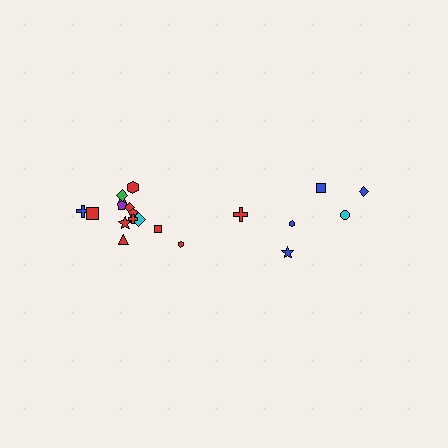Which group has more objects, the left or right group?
The left group.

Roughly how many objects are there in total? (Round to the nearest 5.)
Roughly 20 objects in total.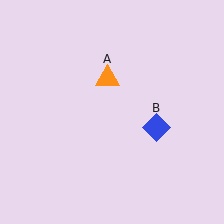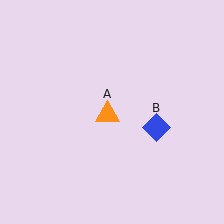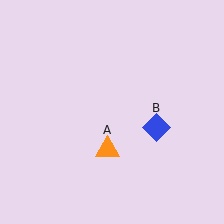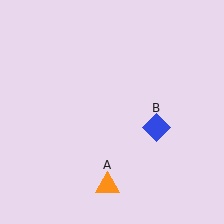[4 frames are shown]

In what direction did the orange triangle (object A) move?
The orange triangle (object A) moved down.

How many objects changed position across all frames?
1 object changed position: orange triangle (object A).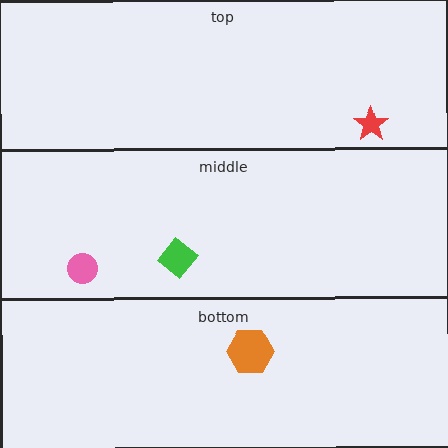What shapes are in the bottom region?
The orange hexagon.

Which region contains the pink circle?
The middle region.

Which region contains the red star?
The top region.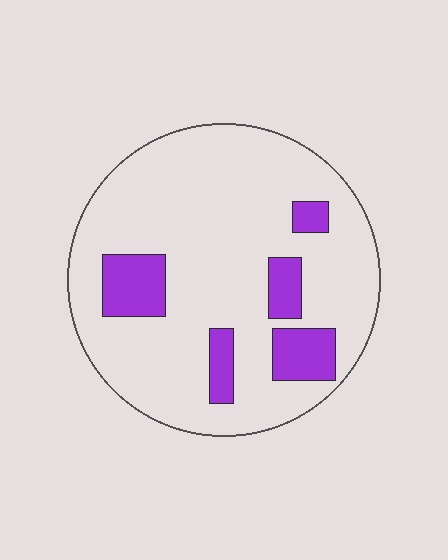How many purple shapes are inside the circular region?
5.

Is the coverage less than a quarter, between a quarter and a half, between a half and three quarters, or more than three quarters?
Less than a quarter.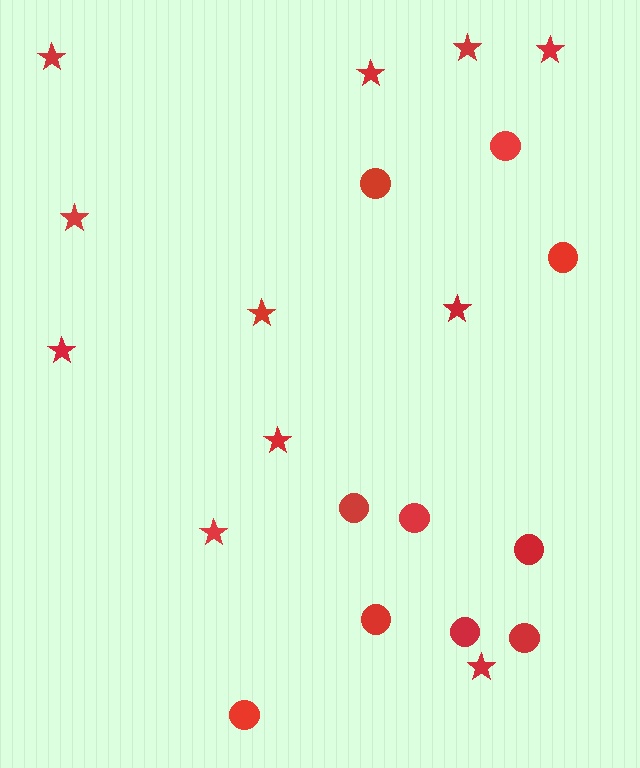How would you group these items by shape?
There are 2 groups: one group of stars (11) and one group of circles (10).